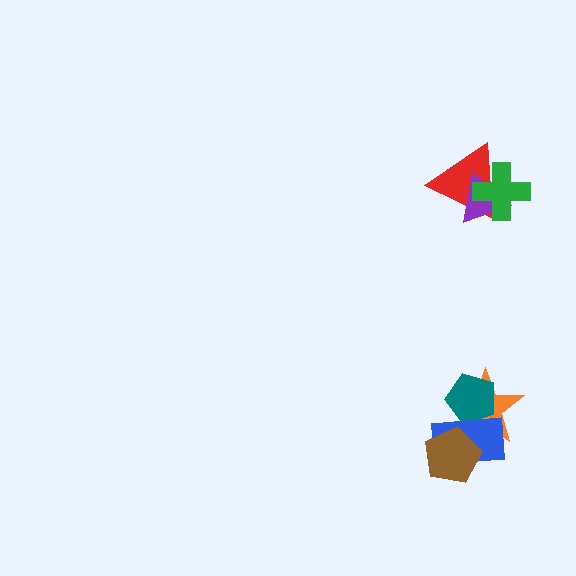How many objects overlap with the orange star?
3 objects overlap with the orange star.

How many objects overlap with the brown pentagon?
2 objects overlap with the brown pentagon.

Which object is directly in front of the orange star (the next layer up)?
The teal pentagon is directly in front of the orange star.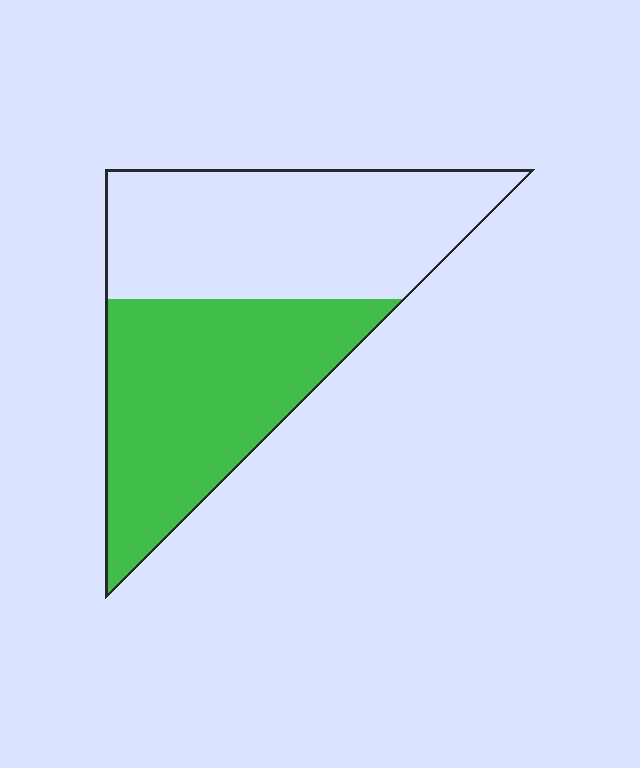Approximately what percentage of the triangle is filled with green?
Approximately 50%.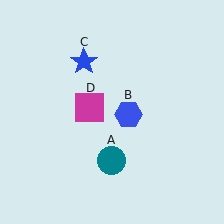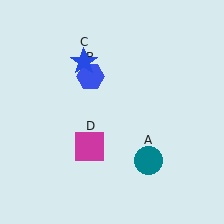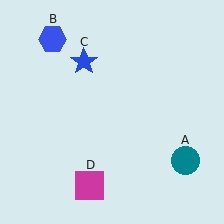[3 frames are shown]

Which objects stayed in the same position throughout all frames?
Blue star (object C) remained stationary.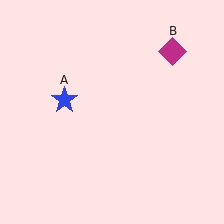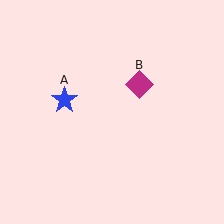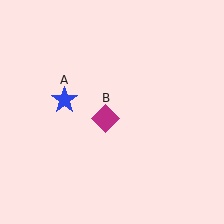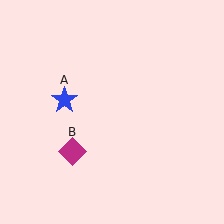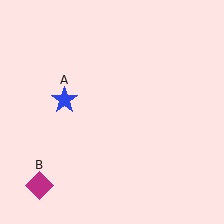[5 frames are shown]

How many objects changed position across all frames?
1 object changed position: magenta diamond (object B).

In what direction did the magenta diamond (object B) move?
The magenta diamond (object B) moved down and to the left.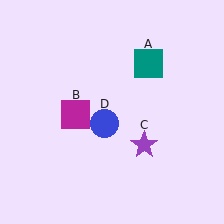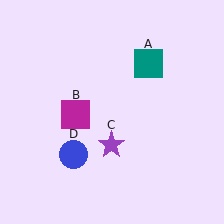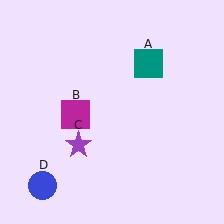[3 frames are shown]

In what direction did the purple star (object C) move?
The purple star (object C) moved left.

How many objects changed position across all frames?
2 objects changed position: purple star (object C), blue circle (object D).